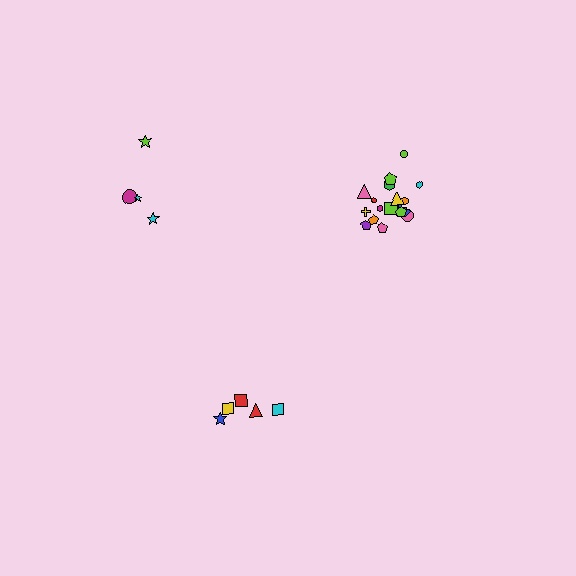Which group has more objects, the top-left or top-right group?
The top-right group.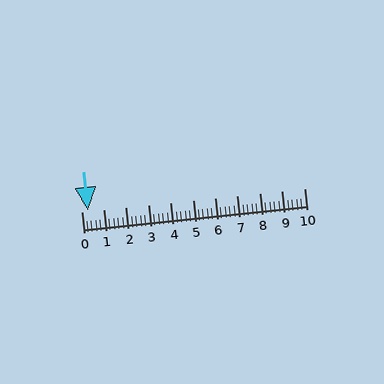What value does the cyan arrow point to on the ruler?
The cyan arrow points to approximately 0.3.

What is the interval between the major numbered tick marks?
The major tick marks are spaced 1 units apart.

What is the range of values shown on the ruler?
The ruler shows values from 0 to 10.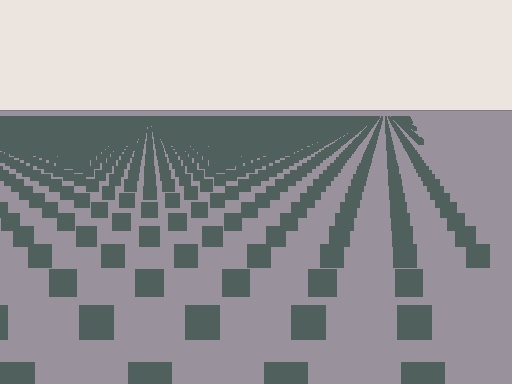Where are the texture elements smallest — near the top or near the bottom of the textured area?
Near the top.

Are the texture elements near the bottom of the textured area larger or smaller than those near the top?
Larger. Near the bottom, elements are closer to the viewer and appear at a bigger on-screen size.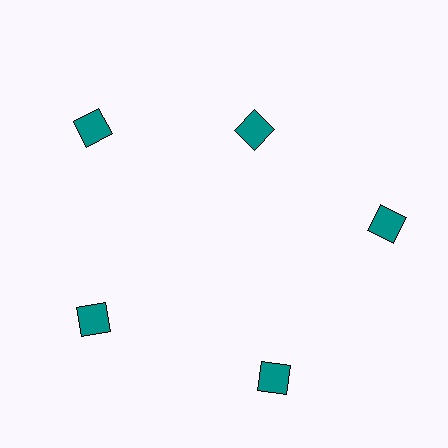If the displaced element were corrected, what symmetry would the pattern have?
It would have 5-fold rotational symmetry — the pattern would map onto itself every 72 degrees.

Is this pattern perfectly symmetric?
No. The 5 teal squares are arranged in a ring, but one element near the 1 o'clock position is pulled inward toward the center, breaking the 5-fold rotational symmetry.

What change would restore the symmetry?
The symmetry would be restored by moving it outward, back onto the ring so that all 5 squares sit at equal angles and equal distance from the center.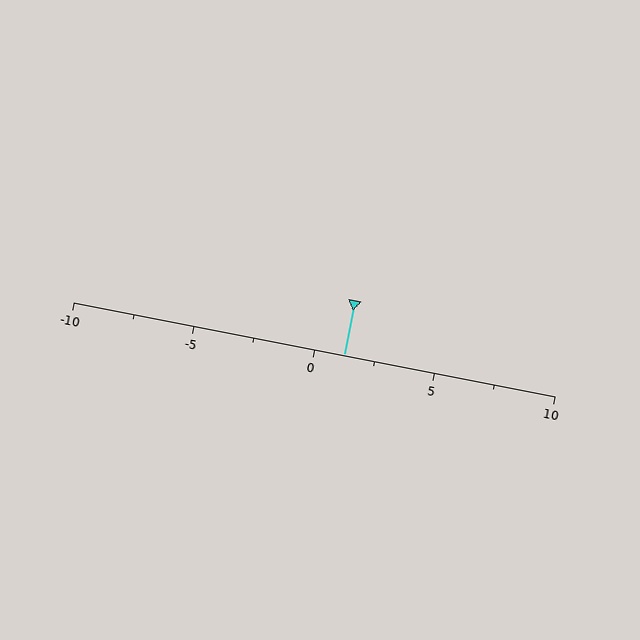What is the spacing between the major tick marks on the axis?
The major ticks are spaced 5 apart.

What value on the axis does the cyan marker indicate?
The marker indicates approximately 1.2.